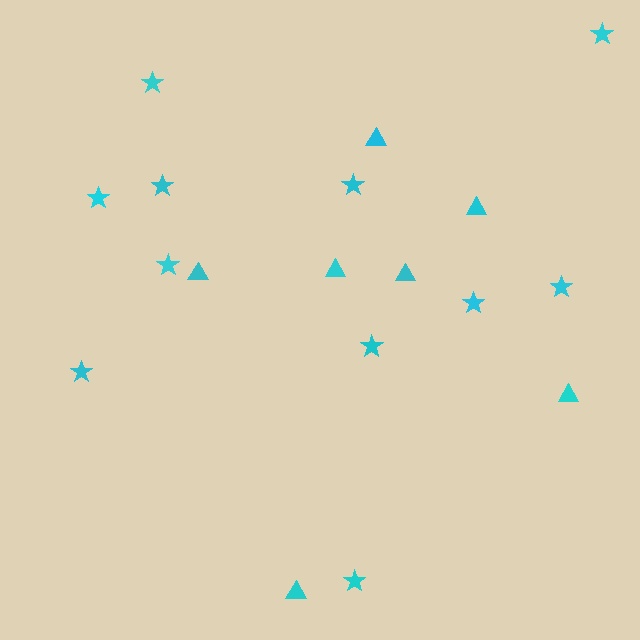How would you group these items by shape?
There are 2 groups: one group of triangles (7) and one group of stars (11).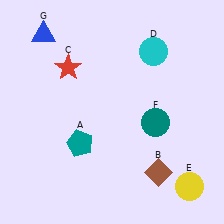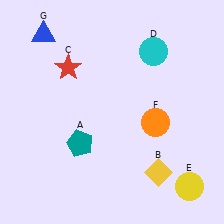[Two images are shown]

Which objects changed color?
B changed from brown to yellow. F changed from teal to orange.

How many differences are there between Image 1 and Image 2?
There are 2 differences between the two images.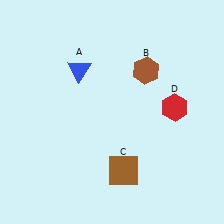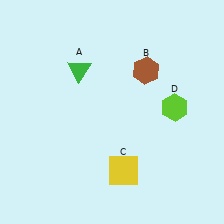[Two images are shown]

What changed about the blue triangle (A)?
In Image 1, A is blue. In Image 2, it changed to green.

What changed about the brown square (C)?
In Image 1, C is brown. In Image 2, it changed to yellow.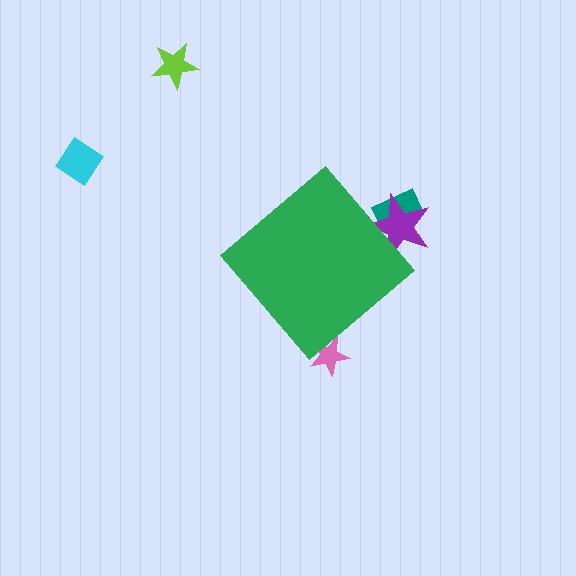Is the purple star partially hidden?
Yes, the purple star is partially hidden behind the green diamond.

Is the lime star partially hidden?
No, the lime star is fully visible.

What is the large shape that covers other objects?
A green diamond.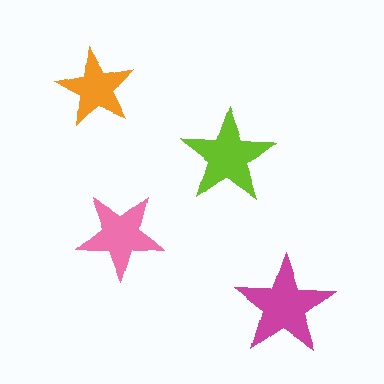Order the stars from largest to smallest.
the magenta one, the lime one, the pink one, the orange one.